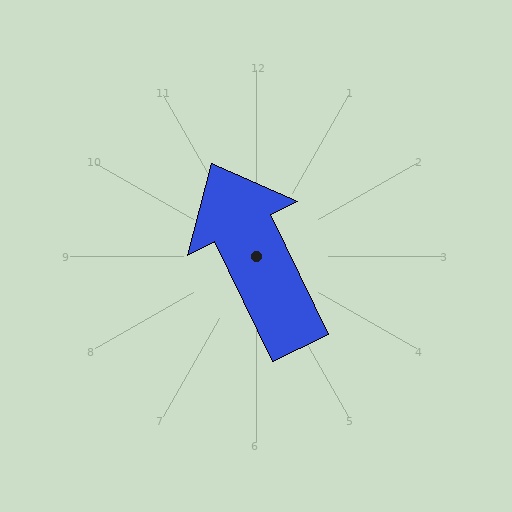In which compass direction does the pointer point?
Northwest.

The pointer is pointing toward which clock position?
Roughly 11 o'clock.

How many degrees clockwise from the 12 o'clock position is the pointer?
Approximately 334 degrees.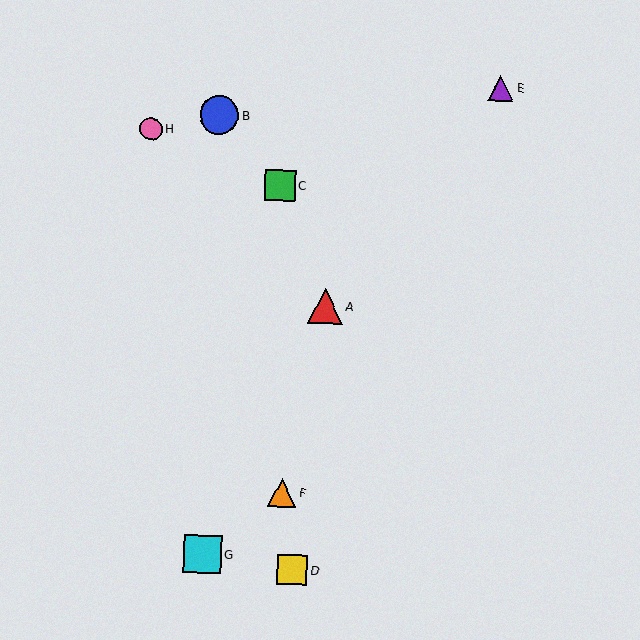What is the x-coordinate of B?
Object B is at x≈219.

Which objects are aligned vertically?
Objects B, G are aligned vertically.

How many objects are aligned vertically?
2 objects (B, G) are aligned vertically.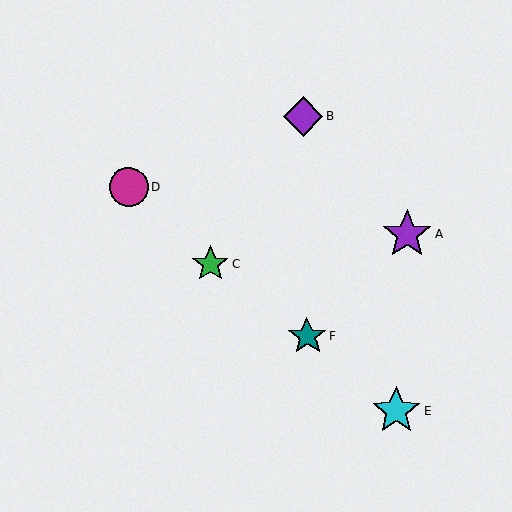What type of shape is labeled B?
Shape B is a purple diamond.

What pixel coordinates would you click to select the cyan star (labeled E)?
Click at (396, 411) to select the cyan star E.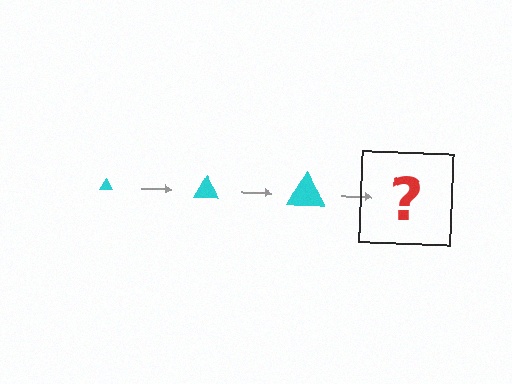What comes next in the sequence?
The next element should be a cyan triangle, larger than the previous one.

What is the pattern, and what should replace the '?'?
The pattern is that the triangle gets progressively larger each step. The '?' should be a cyan triangle, larger than the previous one.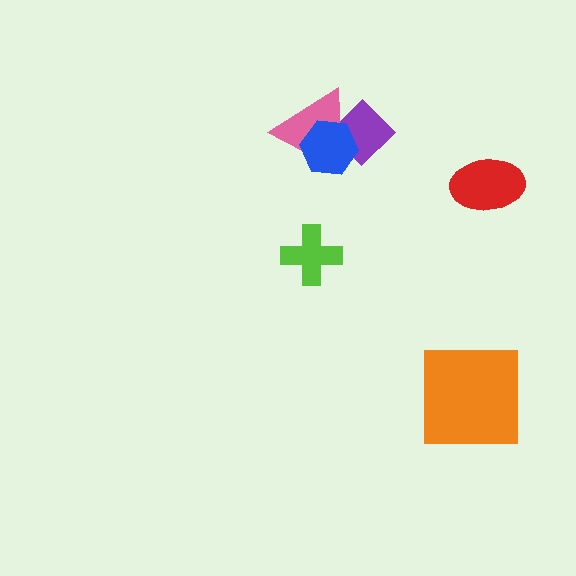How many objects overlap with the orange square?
0 objects overlap with the orange square.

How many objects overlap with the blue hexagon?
2 objects overlap with the blue hexagon.